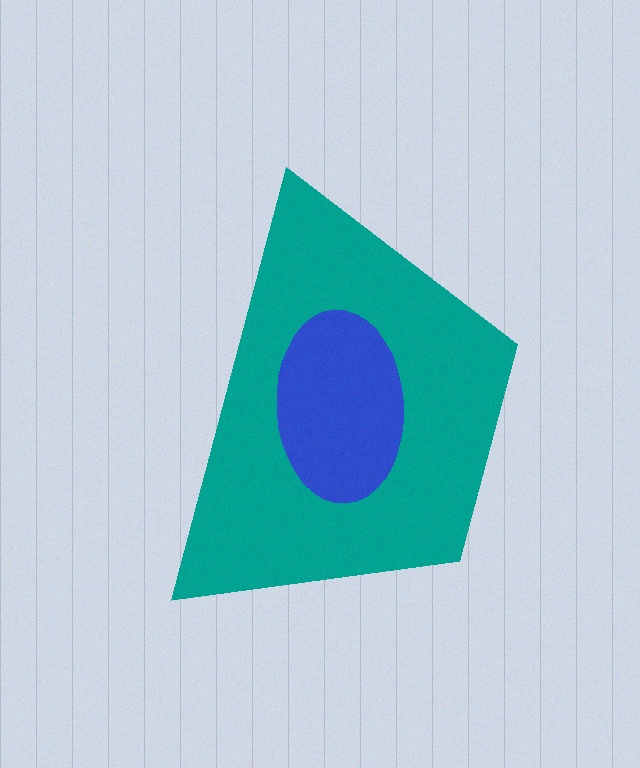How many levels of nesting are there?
2.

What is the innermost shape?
The blue ellipse.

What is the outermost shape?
The teal trapezoid.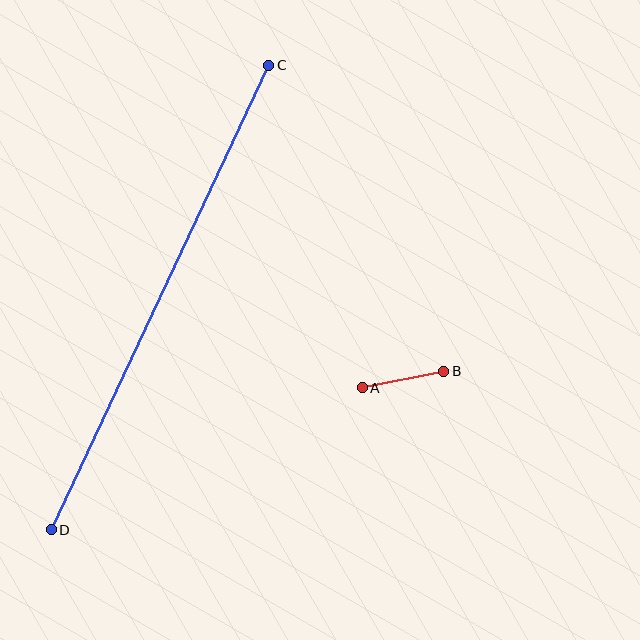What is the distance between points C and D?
The distance is approximately 513 pixels.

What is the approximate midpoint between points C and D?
The midpoint is at approximately (160, 297) pixels.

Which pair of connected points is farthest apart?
Points C and D are farthest apart.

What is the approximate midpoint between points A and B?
The midpoint is at approximately (403, 379) pixels.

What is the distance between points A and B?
The distance is approximately 83 pixels.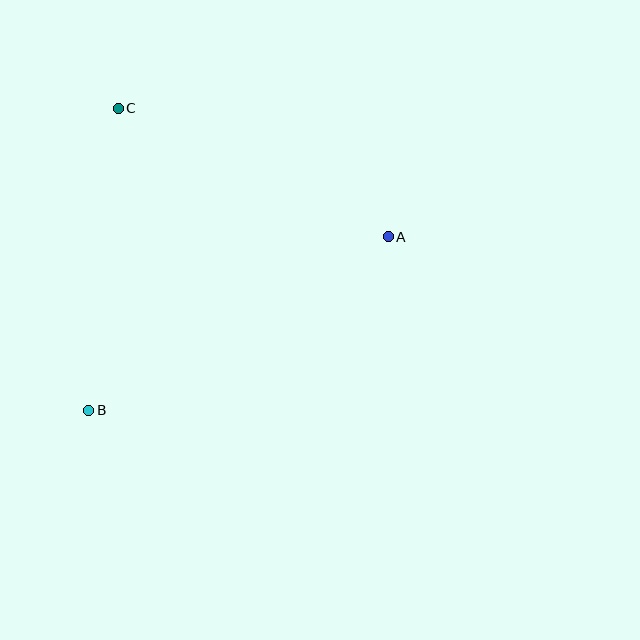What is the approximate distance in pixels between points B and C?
The distance between B and C is approximately 304 pixels.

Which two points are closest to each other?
Points A and C are closest to each other.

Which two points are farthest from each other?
Points A and B are farthest from each other.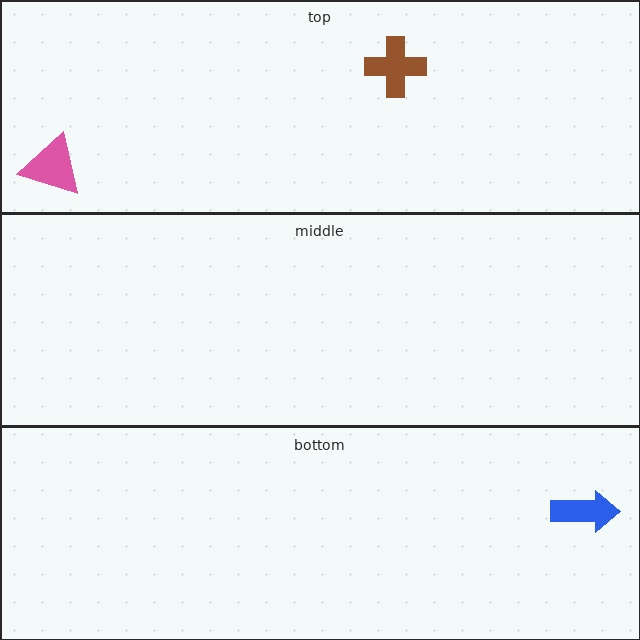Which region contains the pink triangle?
The top region.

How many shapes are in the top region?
2.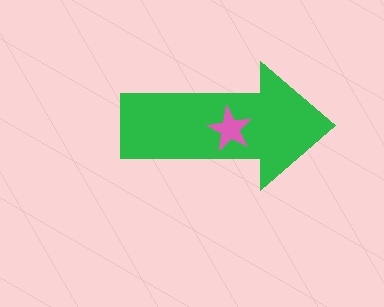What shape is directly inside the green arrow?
The pink star.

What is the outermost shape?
The green arrow.